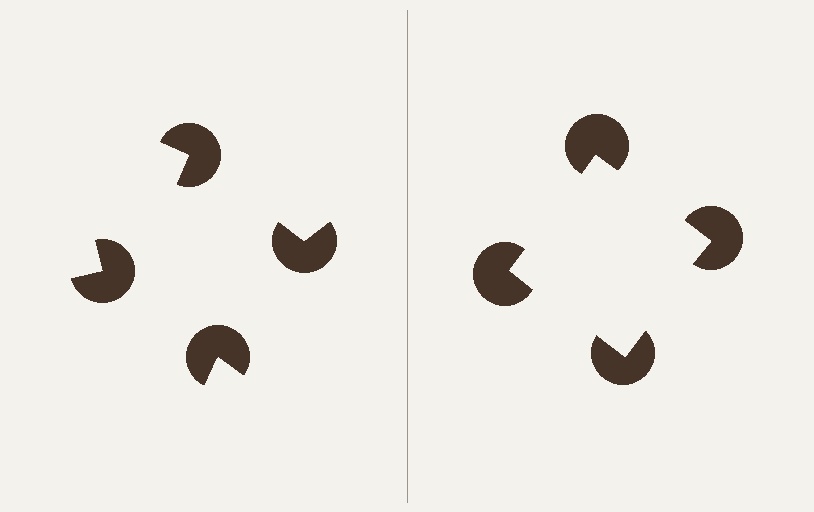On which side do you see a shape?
An illusory square appears on the right side. On the left side the wedge cuts are rotated, so no coherent shape forms.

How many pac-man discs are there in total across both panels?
8 — 4 on each side.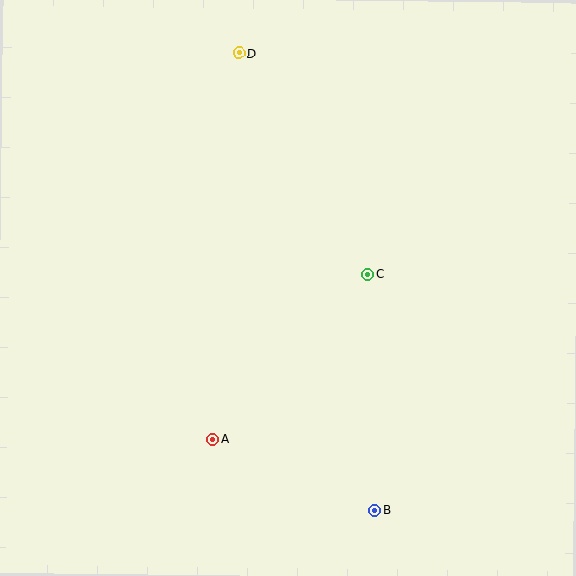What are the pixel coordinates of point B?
Point B is at (374, 510).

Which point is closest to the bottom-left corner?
Point A is closest to the bottom-left corner.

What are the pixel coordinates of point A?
Point A is at (213, 439).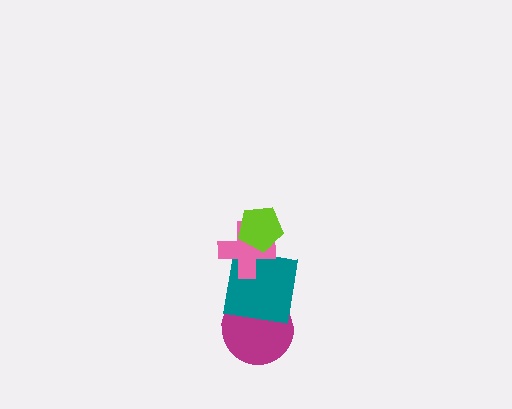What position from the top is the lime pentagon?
The lime pentagon is 1st from the top.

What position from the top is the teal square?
The teal square is 3rd from the top.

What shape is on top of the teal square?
The pink cross is on top of the teal square.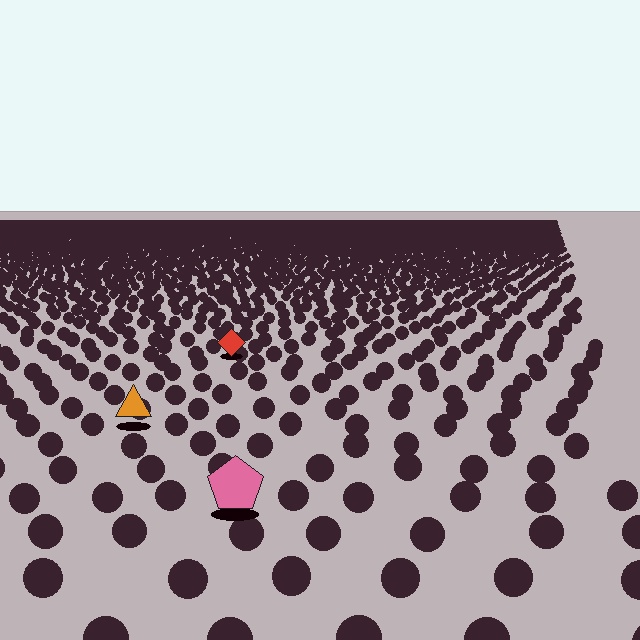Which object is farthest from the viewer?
The red diamond is farthest from the viewer. It appears smaller and the ground texture around it is denser.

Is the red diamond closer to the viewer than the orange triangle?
No. The orange triangle is closer — you can tell from the texture gradient: the ground texture is coarser near it.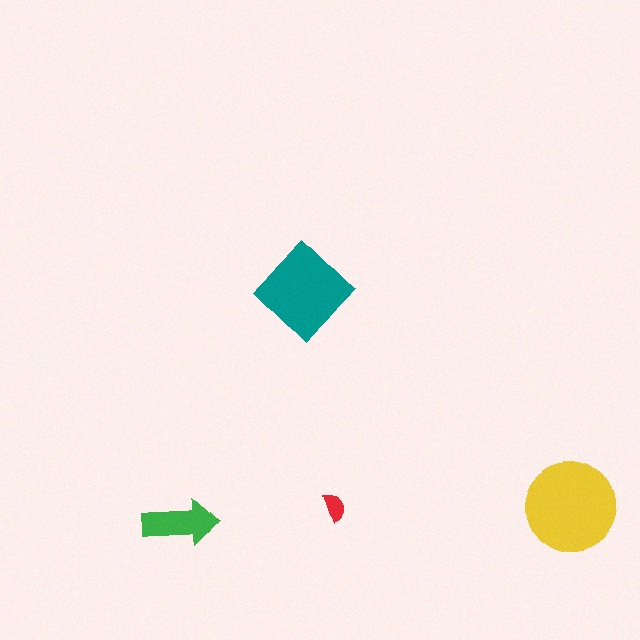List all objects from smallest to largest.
The red semicircle, the green arrow, the teal diamond, the yellow circle.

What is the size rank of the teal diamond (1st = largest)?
2nd.